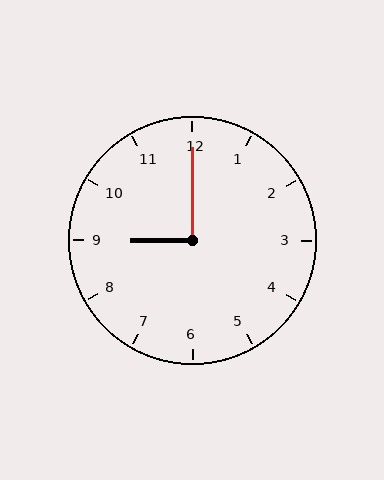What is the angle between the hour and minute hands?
Approximately 90 degrees.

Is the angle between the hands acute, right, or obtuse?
It is right.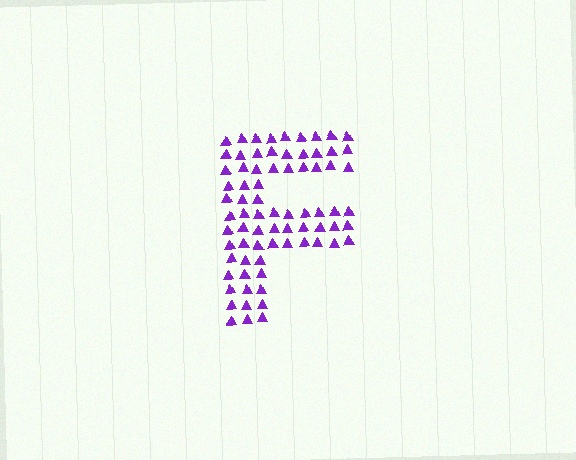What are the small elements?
The small elements are triangles.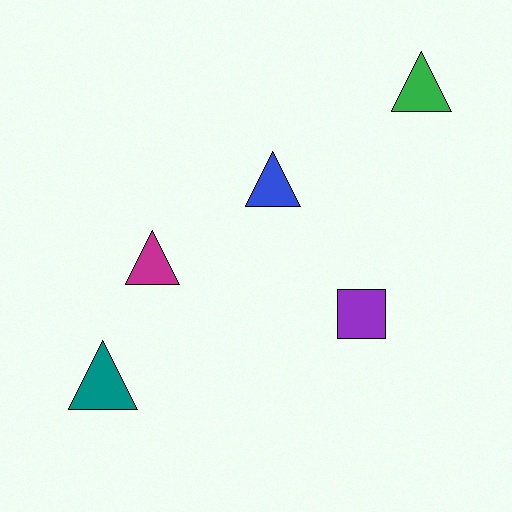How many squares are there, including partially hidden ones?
There is 1 square.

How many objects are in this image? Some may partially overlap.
There are 5 objects.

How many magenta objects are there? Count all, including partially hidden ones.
There is 1 magenta object.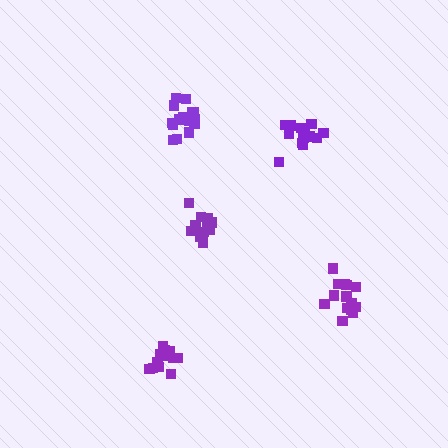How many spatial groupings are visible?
There are 5 spatial groupings.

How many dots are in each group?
Group 1: 13 dots, Group 2: 14 dots, Group 3: 14 dots, Group 4: 12 dots, Group 5: 16 dots (69 total).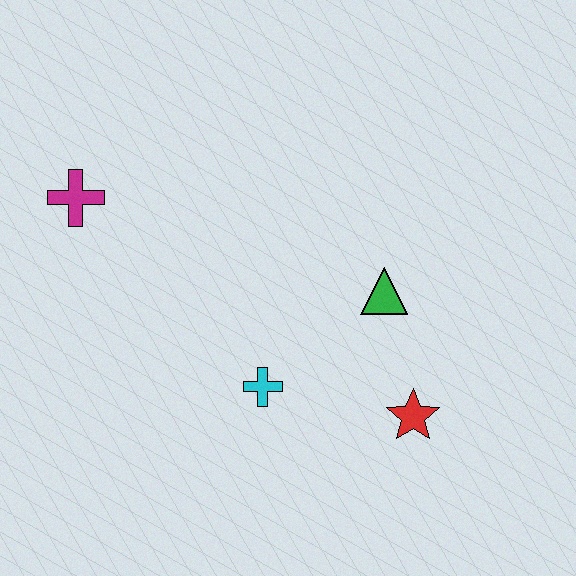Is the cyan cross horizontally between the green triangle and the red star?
No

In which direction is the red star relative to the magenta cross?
The red star is to the right of the magenta cross.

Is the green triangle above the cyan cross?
Yes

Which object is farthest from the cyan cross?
The magenta cross is farthest from the cyan cross.